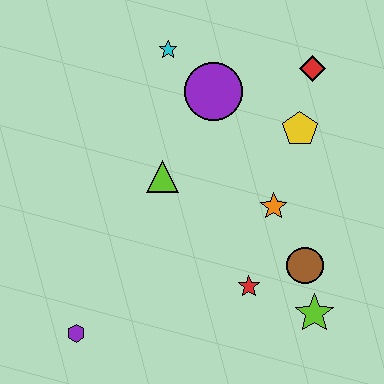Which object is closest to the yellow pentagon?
The red diamond is closest to the yellow pentagon.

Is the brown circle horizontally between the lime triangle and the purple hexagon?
No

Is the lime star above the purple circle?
No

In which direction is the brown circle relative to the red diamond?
The brown circle is below the red diamond.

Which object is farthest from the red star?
The cyan star is farthest from the red star.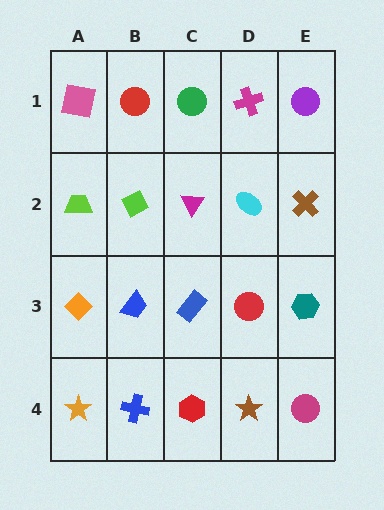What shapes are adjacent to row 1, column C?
A magenta triangle (row 2, column C), a red circle (row 1, column B), a magenta cross (row 1, column D).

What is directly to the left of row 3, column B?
An orange diamond.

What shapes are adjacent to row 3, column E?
A brown cross (row 2, column E), a magenta circle (row 4, column E), a red circle (row 3, column D).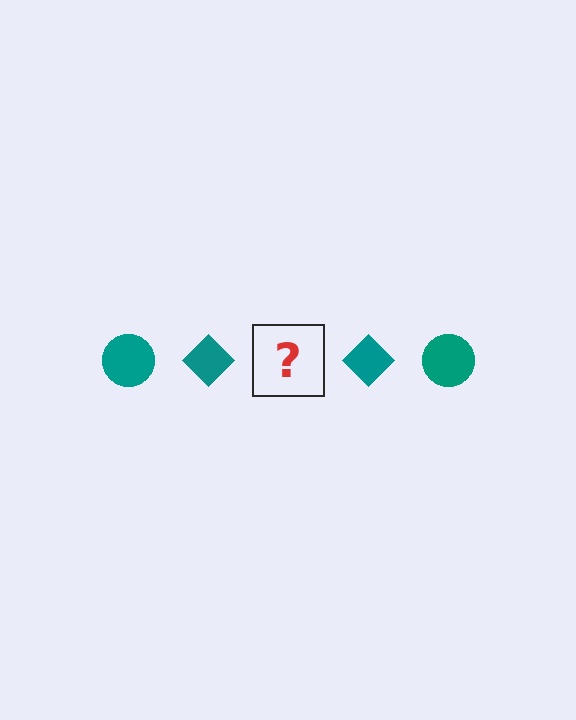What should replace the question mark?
The question mark should be replaced with a teal circle.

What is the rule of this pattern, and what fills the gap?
The rule is that the pattern cycles through circle, diamond shapes in teal. The gap should be filled with a teal circle.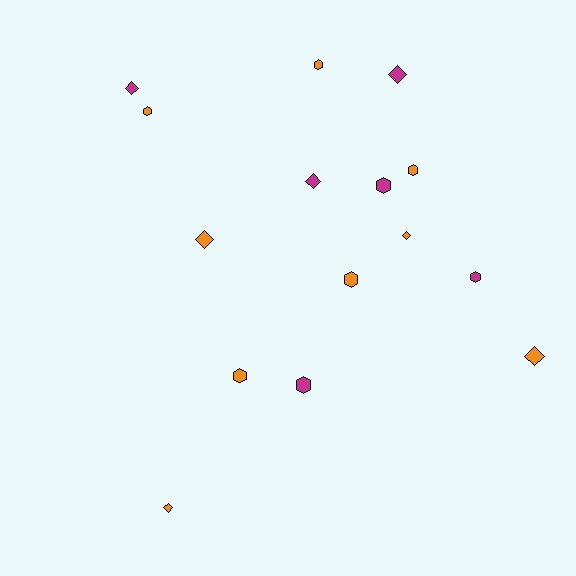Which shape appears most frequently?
Hexagon, with 8 objects.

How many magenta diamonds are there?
There are 3 magenta diamonds.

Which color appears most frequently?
Orange, with 9 objects.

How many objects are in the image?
There are 15 objects.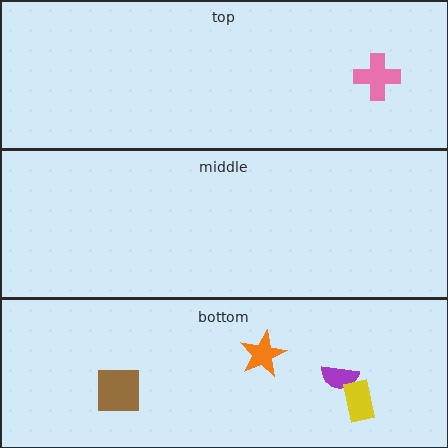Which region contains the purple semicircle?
The bottom region.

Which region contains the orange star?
The bottom region.